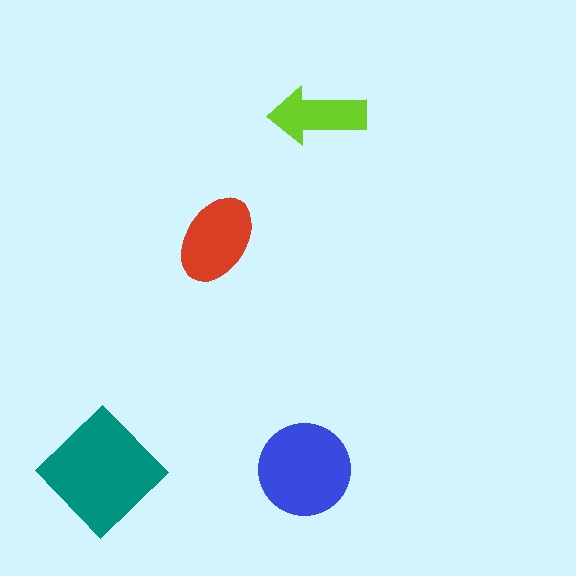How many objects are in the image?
There are 4 objects in the image.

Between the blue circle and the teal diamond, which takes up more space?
The teal diamond.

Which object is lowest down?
The teal diamond is bottommost.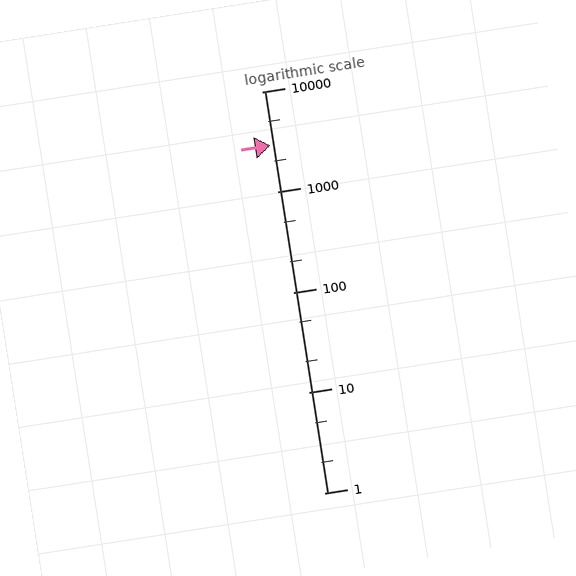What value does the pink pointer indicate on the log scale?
The pointer indicates approximately 2900.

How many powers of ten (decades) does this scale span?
The scale spans 4 decades, from 1 to 10000.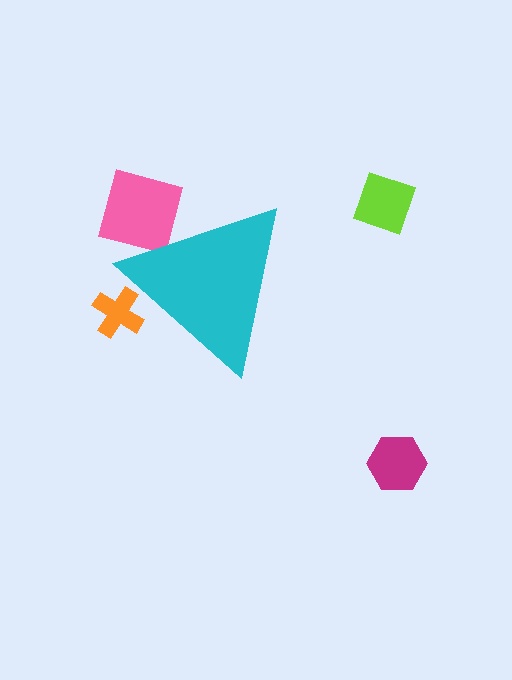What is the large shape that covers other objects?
A cyan triangle.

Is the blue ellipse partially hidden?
Yes, the blue ellipse is partially hidden behind the cyan triangle.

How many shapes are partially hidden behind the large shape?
3 shapes are partially hidden.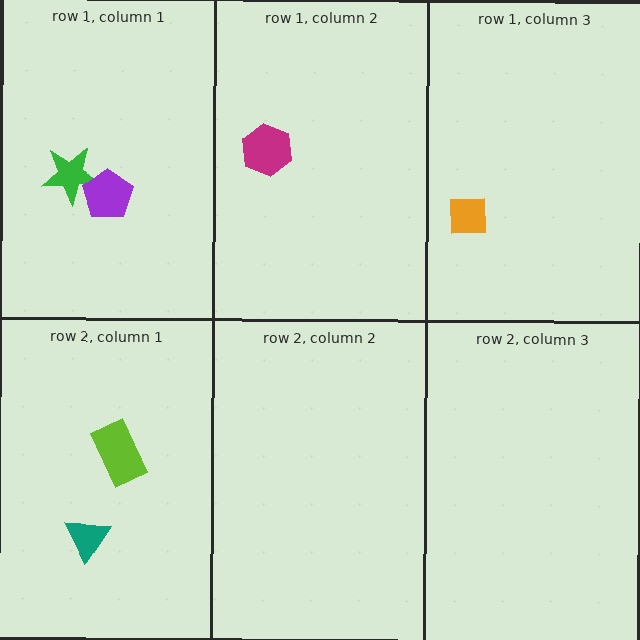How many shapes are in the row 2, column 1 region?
2.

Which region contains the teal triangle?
The row 2, column 1 region.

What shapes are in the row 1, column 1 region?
The green star, the purple pentagon.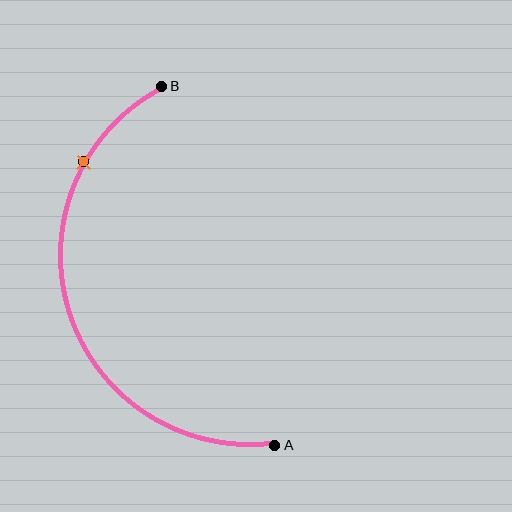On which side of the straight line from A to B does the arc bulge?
The arc bulges to the left of the straight line connecting A and B.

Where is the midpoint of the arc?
The arc midpoint is the point on the curve farthest from the straight line joining A and B. It sits to the left of that line.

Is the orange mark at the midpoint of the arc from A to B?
No. The orange mark lies on the arc but is closer to endpoint B. The arc midpoint would be at the point on the curve equidistant along the arc from both A and B.